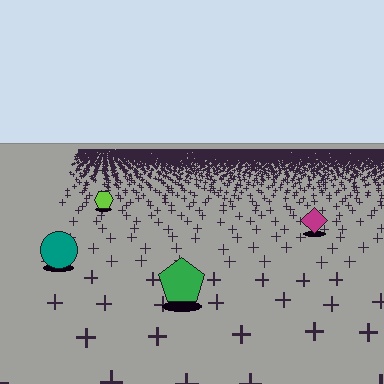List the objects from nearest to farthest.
From nearest to farthest: the green pentagon, the teal circle, the magenta diamond, the lime hexagon.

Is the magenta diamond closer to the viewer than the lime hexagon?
Yes. The magenta diamond is closer — you can tell from the texture gradient: the ground texture is coarser near it.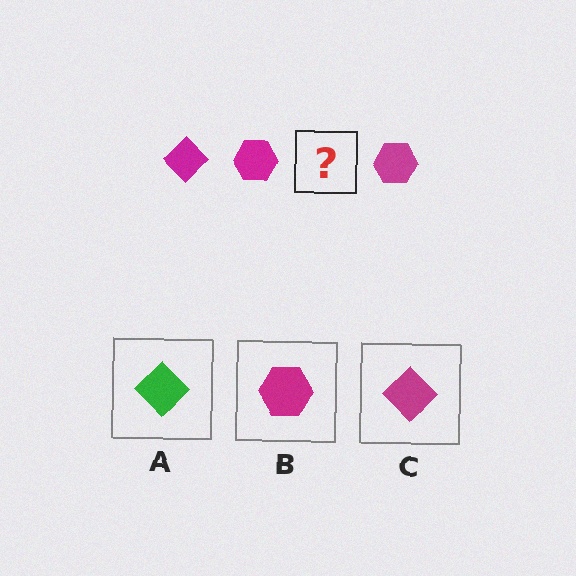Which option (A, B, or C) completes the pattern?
C.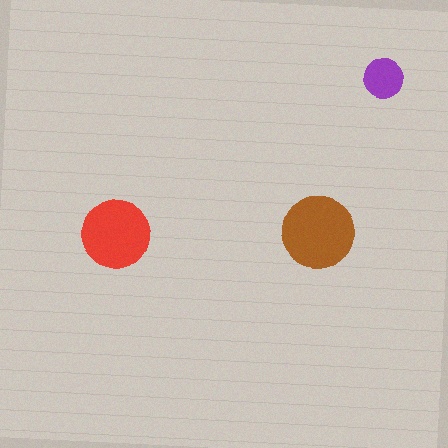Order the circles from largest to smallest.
the brown one, the red one, the purple one.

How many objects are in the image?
There are 3 objects in the image.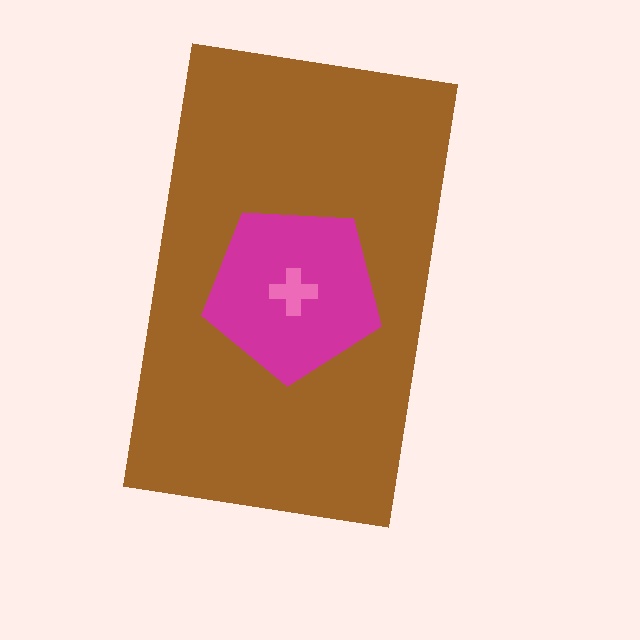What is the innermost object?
The pink cross.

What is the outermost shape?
The brown rectangle.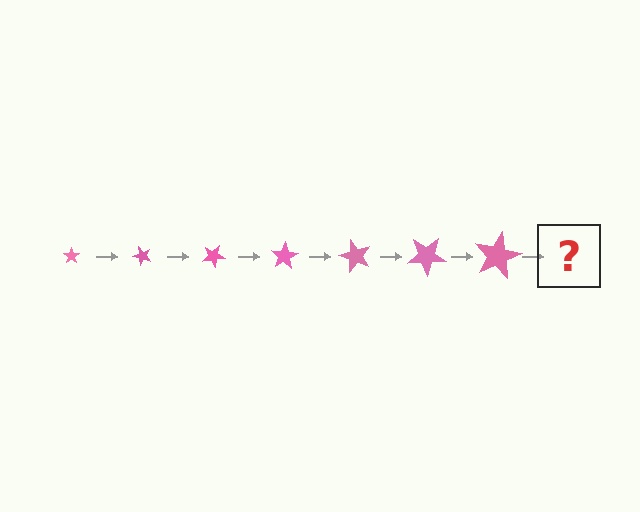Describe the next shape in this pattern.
It should be a star, larger than the previous one and rotated 350 degrees from the start.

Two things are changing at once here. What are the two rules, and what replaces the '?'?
The two rules are that the star grows larger each step and it rotates 50 degrees each step. The '?' should be a star, larger than the previous one and rotated 350 degrees from the start.